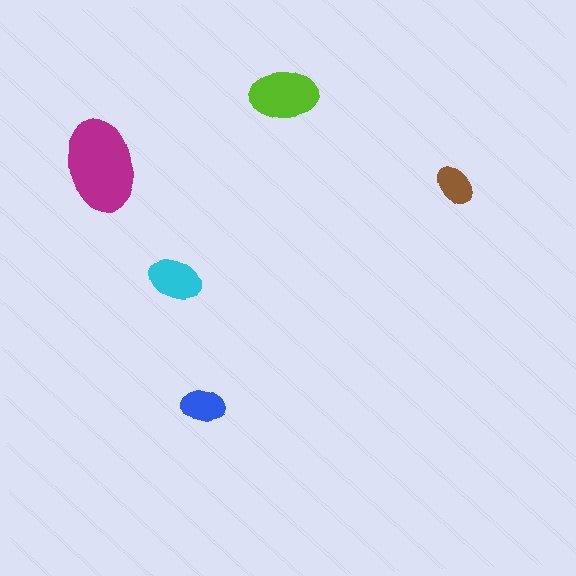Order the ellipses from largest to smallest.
the magenta one, the lime one, the cyan one, the blue one, the brown one.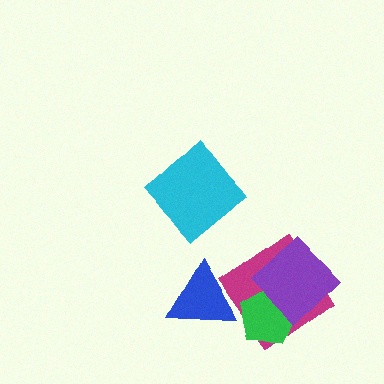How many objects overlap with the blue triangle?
0 objects overlap with the blue triangle.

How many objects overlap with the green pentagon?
2 objects overlap with the green pentagon.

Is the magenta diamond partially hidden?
Yes, it is partially covered by another shape.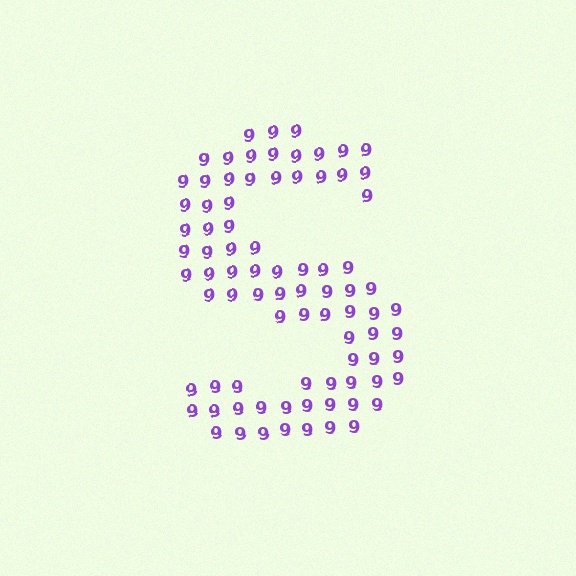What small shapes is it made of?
It is made of small digit 9's.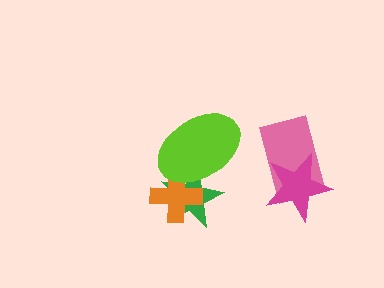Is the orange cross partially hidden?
Yes, it is partially covered by another shape.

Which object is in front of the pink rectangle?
The magenta star is in front of the pink rectangle.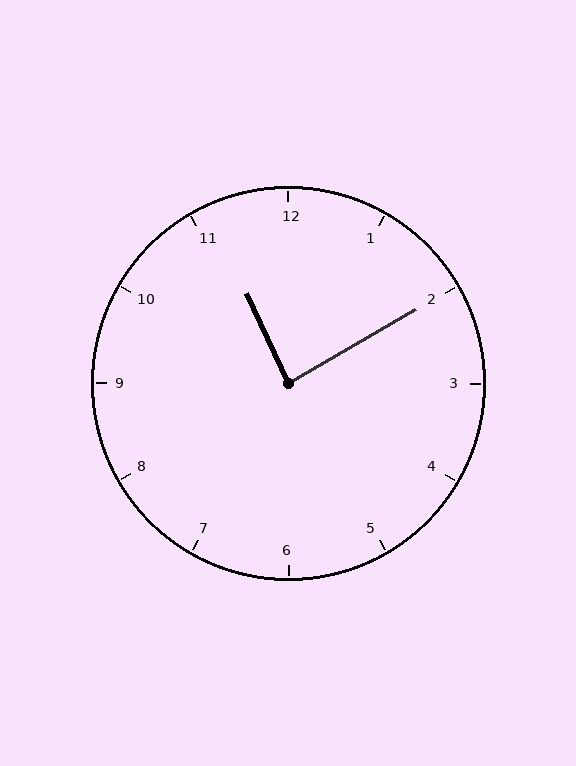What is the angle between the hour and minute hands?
Approximately 85 degrees.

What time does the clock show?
11:10.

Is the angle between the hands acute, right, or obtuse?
It is right.